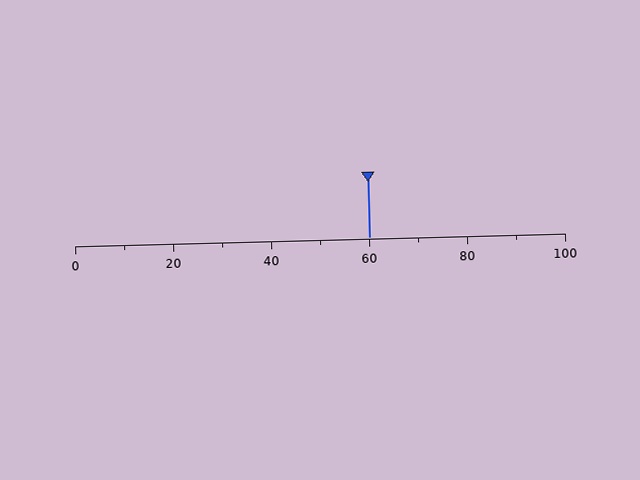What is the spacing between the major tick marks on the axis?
The major ticks are spaced 20 apart.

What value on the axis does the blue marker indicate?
The marker indicates approximately 60.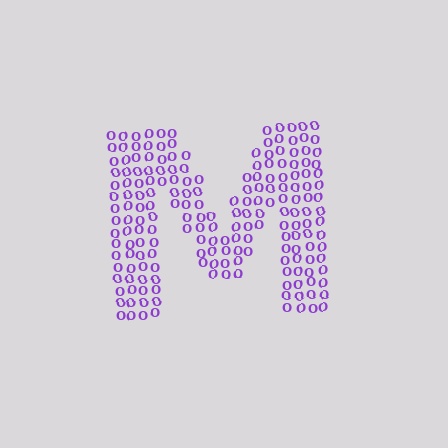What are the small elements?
The small elements are letter O's.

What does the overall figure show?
The overall figure shows the letter M.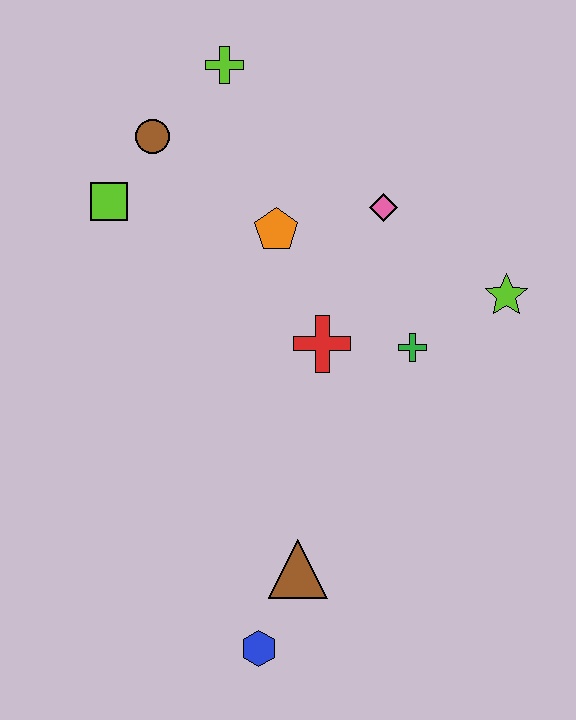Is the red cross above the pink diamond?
No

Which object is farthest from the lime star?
The blue hexagon is farthest from the lime star.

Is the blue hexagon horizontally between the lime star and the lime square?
Yes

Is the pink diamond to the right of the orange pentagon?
Yes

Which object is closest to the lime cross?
The brown circle is closest to the lime cross.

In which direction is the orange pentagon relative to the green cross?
The orange pentagon is to the left of the green cross.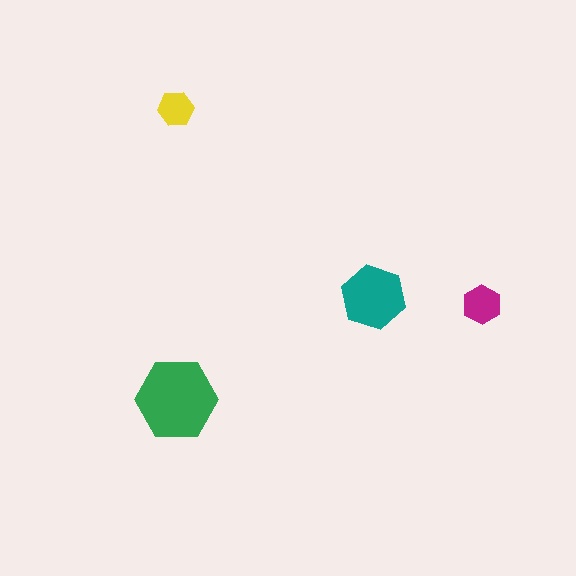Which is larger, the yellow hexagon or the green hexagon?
The green one.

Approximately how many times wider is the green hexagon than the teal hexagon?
About 1.5 times wider.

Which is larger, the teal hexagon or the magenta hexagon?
The teal one.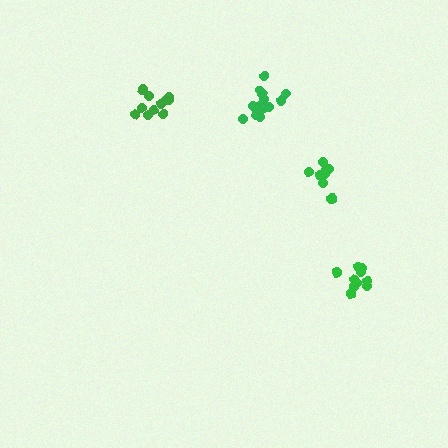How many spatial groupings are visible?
There are 4 spatial groupings.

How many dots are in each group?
Group 1: 14 dots, Group 2: 11 dots, Group 3: 9 dots, Group 4: 10 dots (44 total).